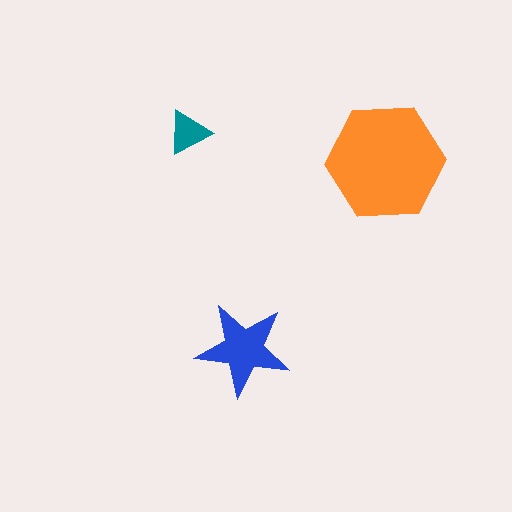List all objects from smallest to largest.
The teal triangle, the blue star, the orange hexagon.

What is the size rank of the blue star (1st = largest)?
2nd.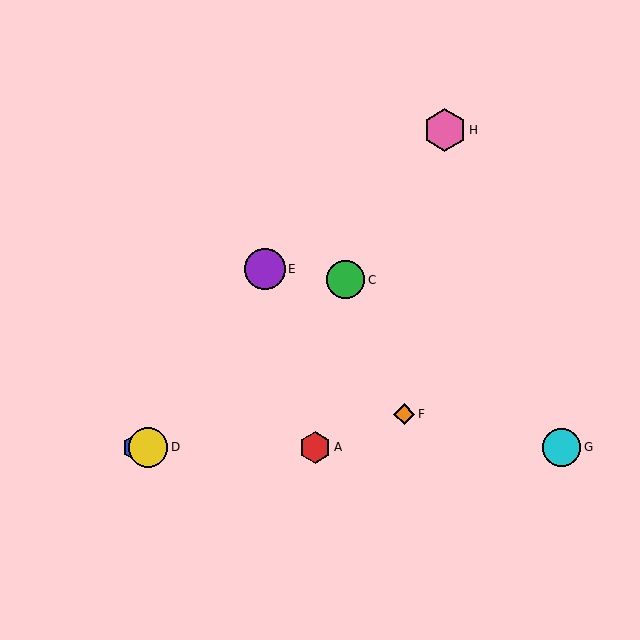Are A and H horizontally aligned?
No, A is at y≈448 and H is at y≈130.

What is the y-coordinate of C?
Object C is at y≈280.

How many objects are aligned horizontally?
4 objects (A, B, D, G) are aligned horizontally.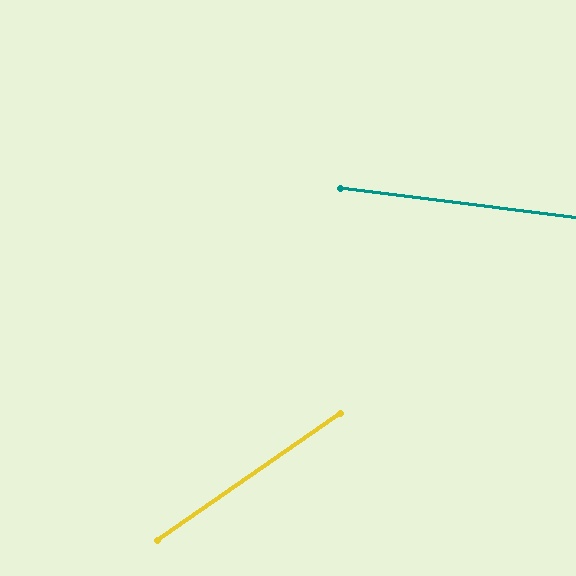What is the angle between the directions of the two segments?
Approximately 42 degrees.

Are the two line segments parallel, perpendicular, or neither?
Neither parallel nor perpendicular — they differ by about 42°.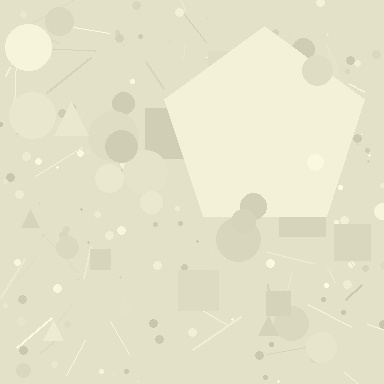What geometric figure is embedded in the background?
A pentagon is embedded in the background.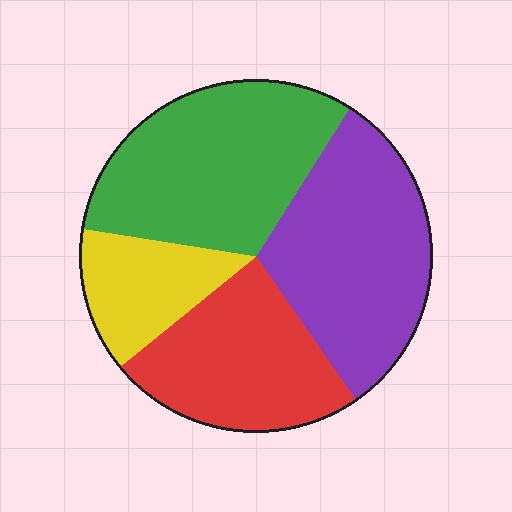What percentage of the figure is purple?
Purple covers about 30% of the figure.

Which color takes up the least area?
Yellow, at roughly 15%.